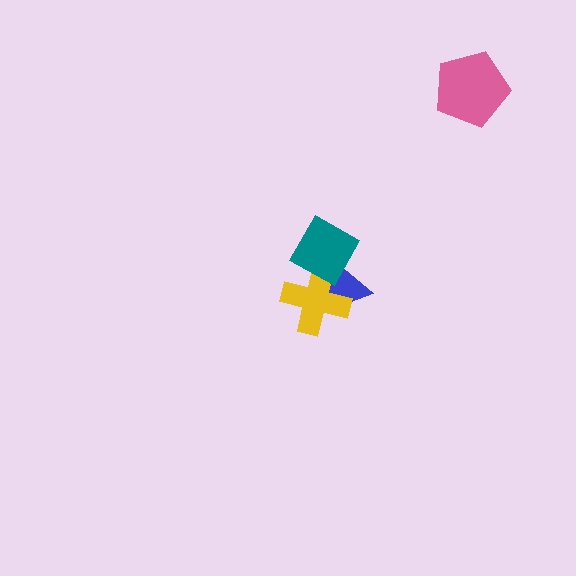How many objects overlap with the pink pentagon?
0 objects overlap with the pink pentagon.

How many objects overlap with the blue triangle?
2 objects overlap with the blue triangle.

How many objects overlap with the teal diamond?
2 objects overlap with the teal diamond.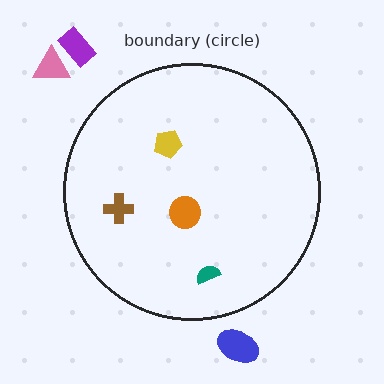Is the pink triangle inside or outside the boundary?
Outside.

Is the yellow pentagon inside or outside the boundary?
Inside.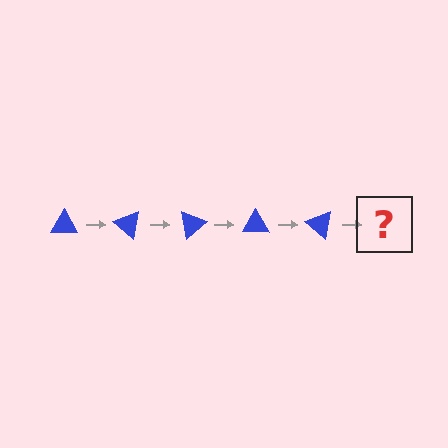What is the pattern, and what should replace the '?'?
The pattern is that the triangle rotates 40 degrees each step. The '?' should be a blue triangle rotated 200 degrees.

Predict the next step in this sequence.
The next step is a blue triangle rotated 200 degrees.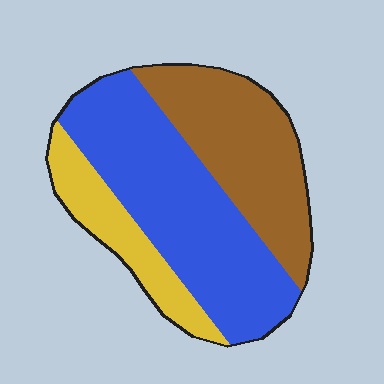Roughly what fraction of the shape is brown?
Brown covers roughly 35% of the shape.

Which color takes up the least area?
Yellow, at roughly 20%.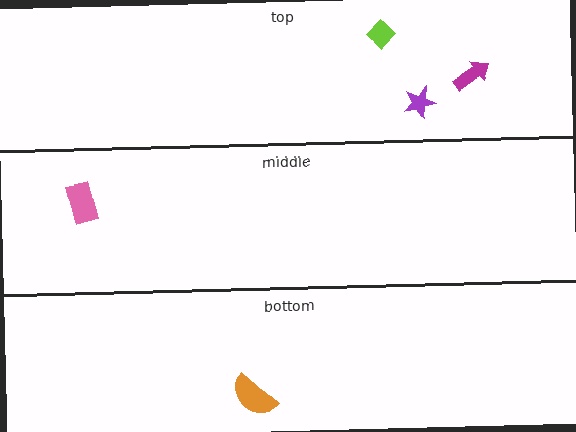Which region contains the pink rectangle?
The middle region.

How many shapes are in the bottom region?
1.